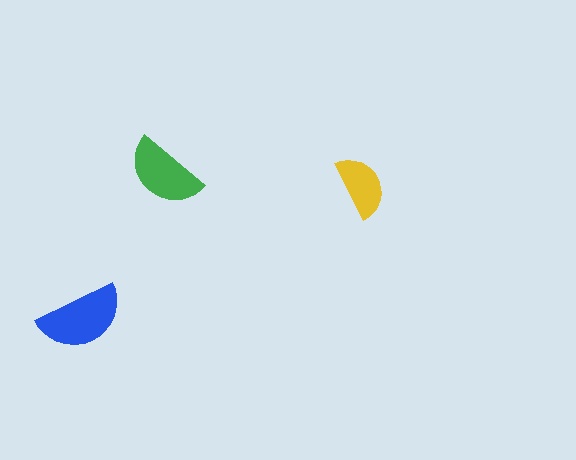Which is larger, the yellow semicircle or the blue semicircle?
The blue one.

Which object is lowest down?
The blue semicircle is bottommost.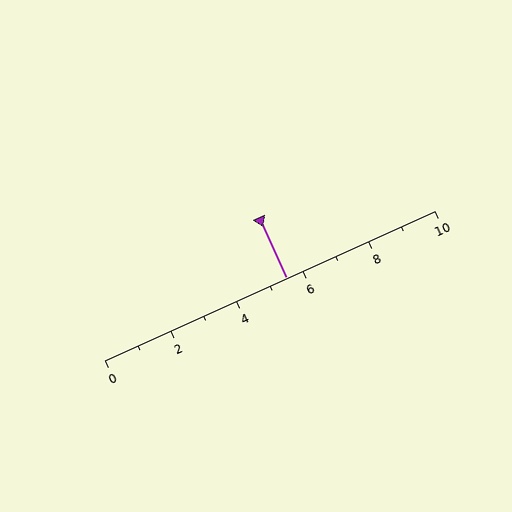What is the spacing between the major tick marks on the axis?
The major ticks are spaced 2 apart.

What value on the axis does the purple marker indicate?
The marker indicates approximately 5.5.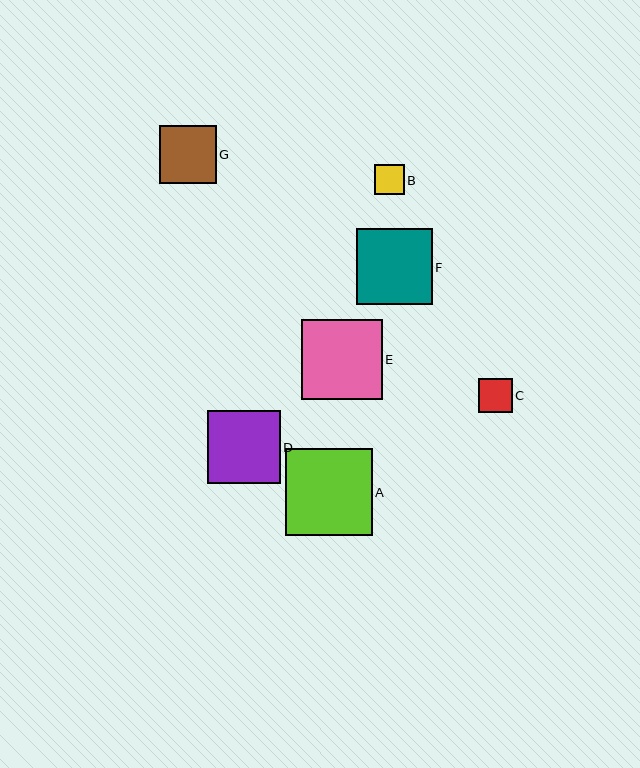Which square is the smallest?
Square B is the smallest with a size of approximately 30 pixels.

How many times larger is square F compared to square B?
Square F is approximately 2.5 times the size of square B.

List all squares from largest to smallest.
From largest to smallest: A, E, F, D, G, C, B.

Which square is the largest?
Square A is the largest with a size of approximately 87 pixels.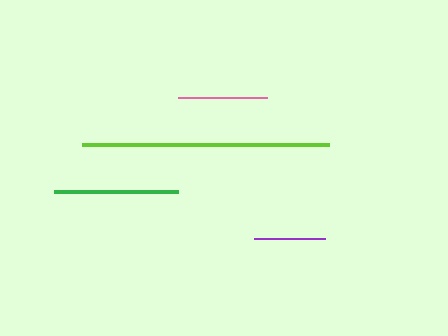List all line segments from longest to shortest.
From longest to shortest: lime, green, pink, purple.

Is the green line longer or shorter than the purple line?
The green line is longer than the purple line.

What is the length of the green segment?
The green segment is approximately 124 pixels long.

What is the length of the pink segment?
The pink segment is approximately 89 pixels long.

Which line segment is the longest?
The lime line is the longest at approximately 247 pixels.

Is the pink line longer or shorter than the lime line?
The lime line is longer than the pink line.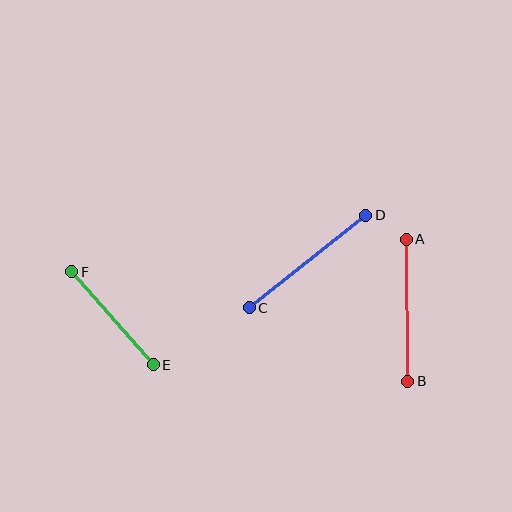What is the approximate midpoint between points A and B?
The midpoint is at approximately (407, 310) pixels.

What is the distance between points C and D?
The distance is approximately 149 pixels.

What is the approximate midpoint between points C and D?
The midpoint is at approximately (308, 262) pixels.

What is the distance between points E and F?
The distance is approximately 124 pixels.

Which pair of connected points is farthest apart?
Points C and D are farthest apart.